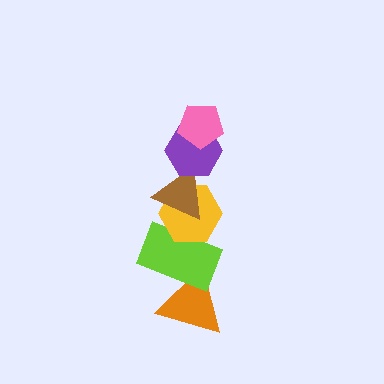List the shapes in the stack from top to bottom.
From top to bottom: the pink pentagon, the purple hexagon, the brown triangle, the yellow hexagon, the lime rectangle, the orange triangle.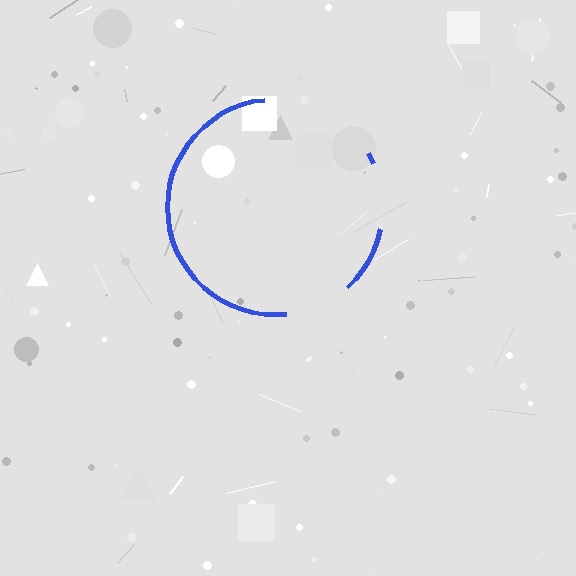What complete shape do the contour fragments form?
The contour fragments form a circle.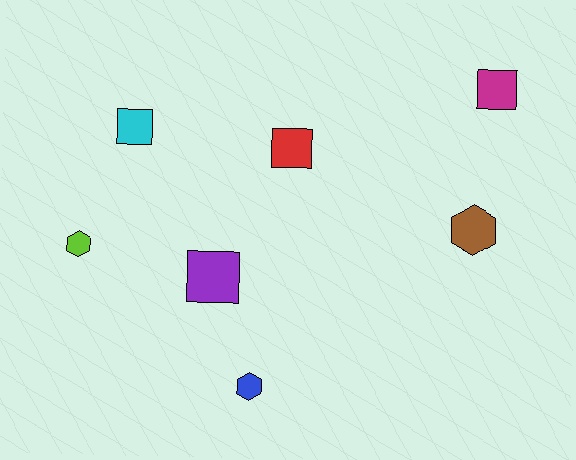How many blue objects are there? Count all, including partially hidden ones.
There is 1 blue object.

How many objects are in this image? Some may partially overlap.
There are 7 objects.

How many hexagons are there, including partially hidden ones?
There are 3 hexagons.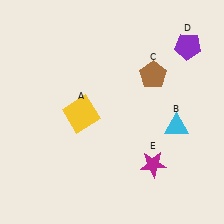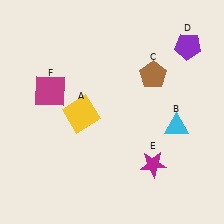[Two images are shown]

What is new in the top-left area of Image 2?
A magenta square (F) was added in the top-left area of Image 2.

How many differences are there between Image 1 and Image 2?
There is 1 difference between the two images.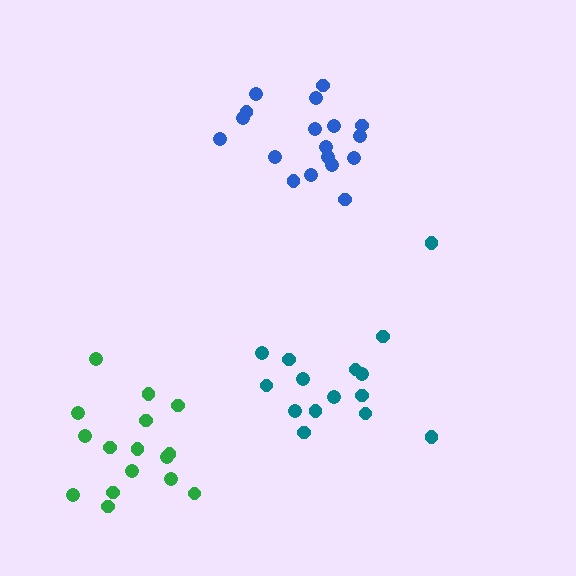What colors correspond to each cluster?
The clusters are colored: teal, blue, green.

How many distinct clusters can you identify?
There are 3 distinct clusters.